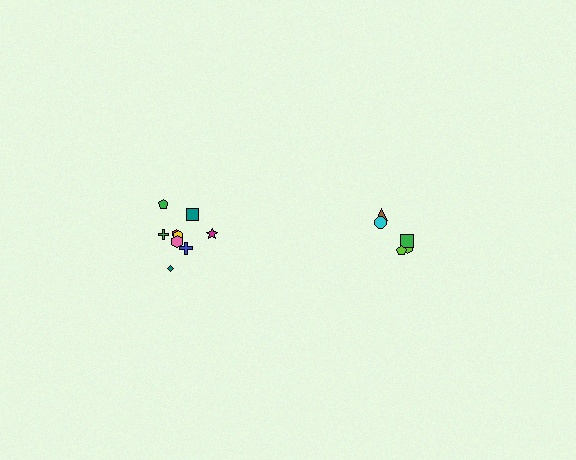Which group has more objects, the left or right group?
The left group.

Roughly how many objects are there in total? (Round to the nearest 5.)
Roughly 15 objects in total.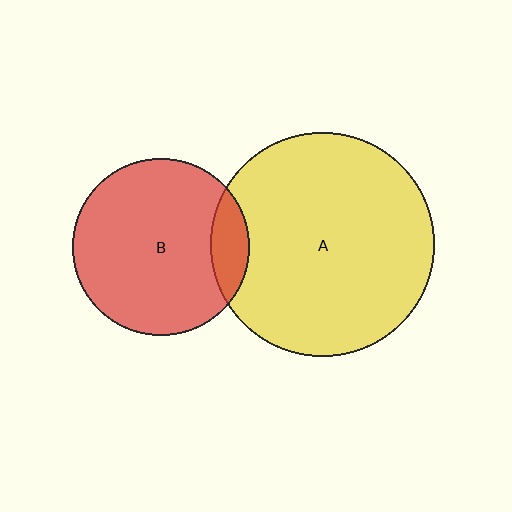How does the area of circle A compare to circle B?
Approximately 1.6 times.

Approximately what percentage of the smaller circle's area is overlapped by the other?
Approximately 15%.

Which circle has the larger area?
Circle A (yellow).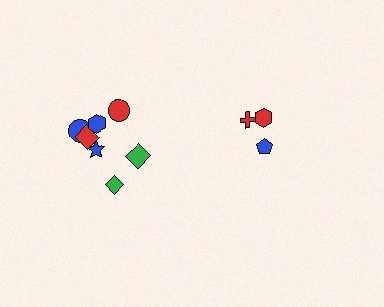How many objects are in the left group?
There are 7 objects.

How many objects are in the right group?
There are 3 objects.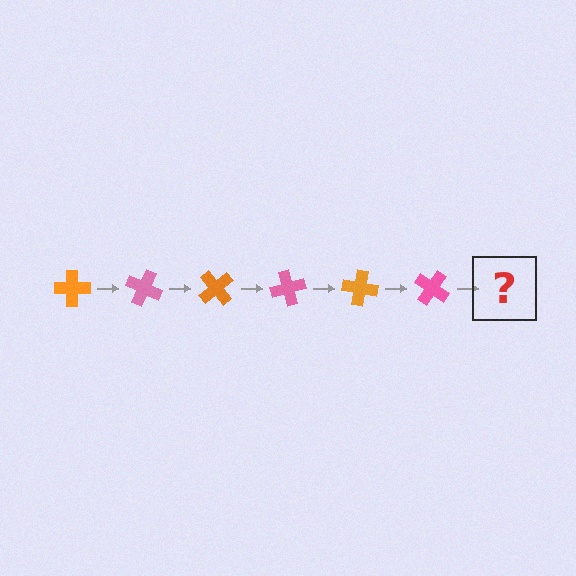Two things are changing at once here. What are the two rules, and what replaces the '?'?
The two rules are that it rotates 25 degrees each step and the color cycles through orange and pink. The '?' should be an orange cross, rotated 150 degrees from the start.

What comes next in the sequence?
The next element should be an orange cross, rotated 150 degrees from the start.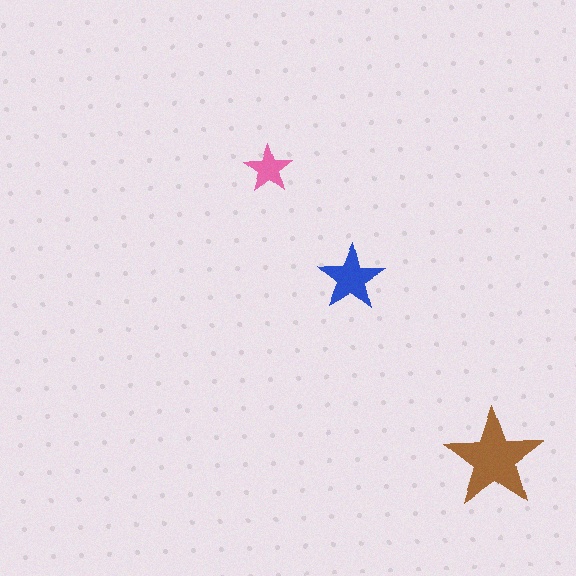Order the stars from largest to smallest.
the brown one, the blue one, the pink one.